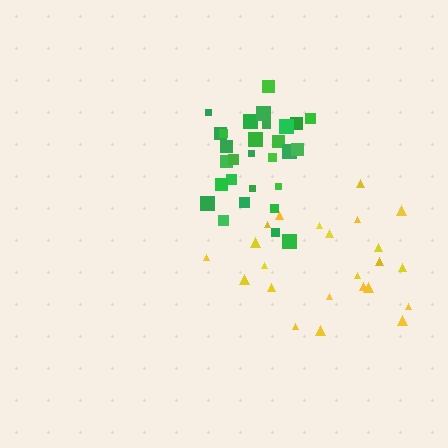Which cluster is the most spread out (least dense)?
Yellow.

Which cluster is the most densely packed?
Green.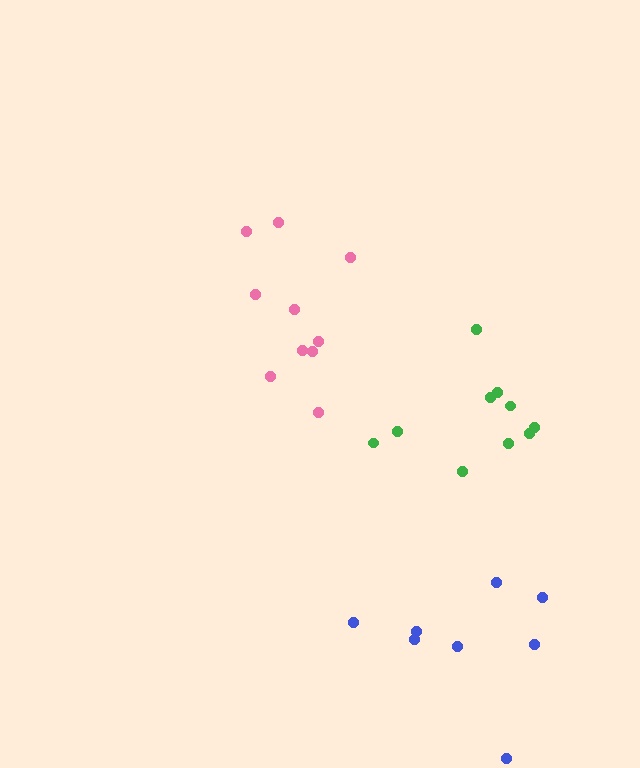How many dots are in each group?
Group 1: 8 dots, Group 2: 10 dots, Group 3: 10 dots (28 total).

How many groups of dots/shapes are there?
There are 3 groups.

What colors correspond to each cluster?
The clusters are colored: blue, pink, green.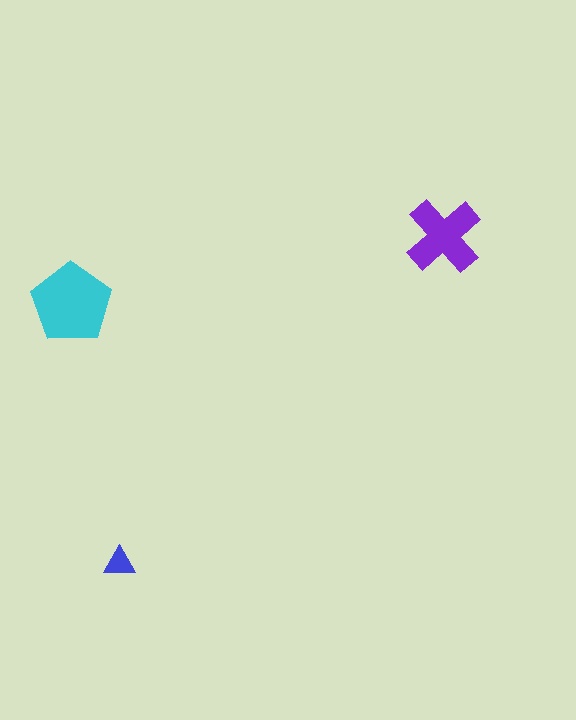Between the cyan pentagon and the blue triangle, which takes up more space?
The cyan pentagon.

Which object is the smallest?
The blue triangle.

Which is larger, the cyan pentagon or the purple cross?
The cyan pentagon.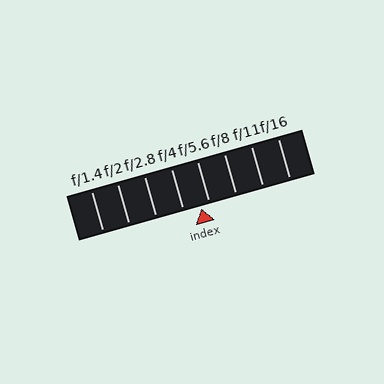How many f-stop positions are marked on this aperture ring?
There are 8 f-stop positions marked.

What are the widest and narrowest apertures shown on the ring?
The widest aperture shown is f/1.4 and the narrowest is f/16.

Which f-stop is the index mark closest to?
The index mark is closest to f/5.6.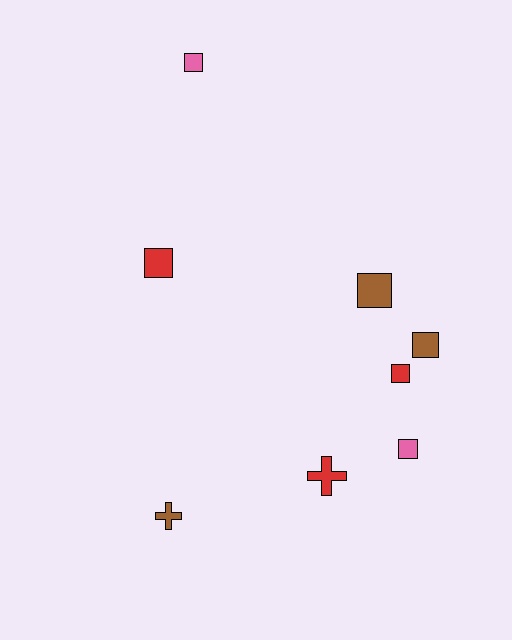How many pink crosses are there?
There are no pink crosses.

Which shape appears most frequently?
Square, with 6 objects.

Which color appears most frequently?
Brown, with 3 objects.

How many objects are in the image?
There are 8 objects.